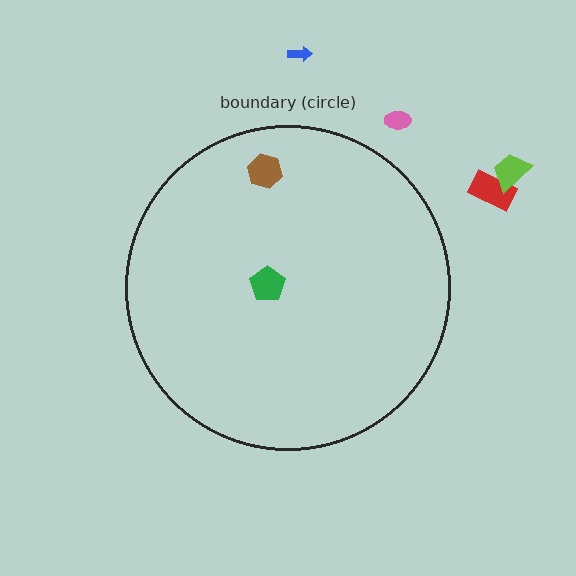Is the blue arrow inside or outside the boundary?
Outside.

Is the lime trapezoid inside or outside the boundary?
Outside.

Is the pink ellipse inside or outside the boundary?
Outside.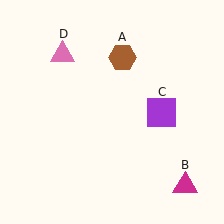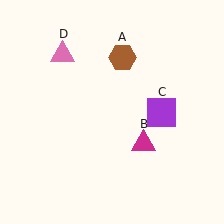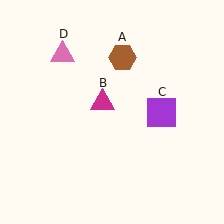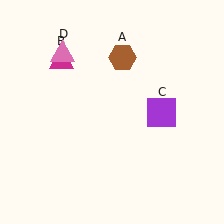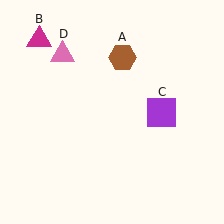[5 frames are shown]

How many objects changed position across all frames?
1 object changed position: magenta triangle (object B).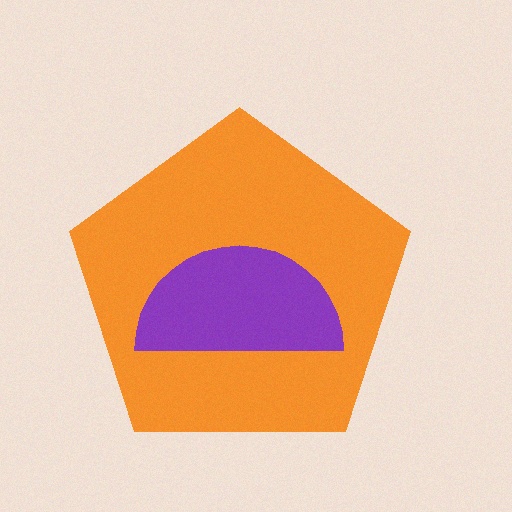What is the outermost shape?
The orange pentagon.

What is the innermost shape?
The purple semicircle.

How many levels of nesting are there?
2.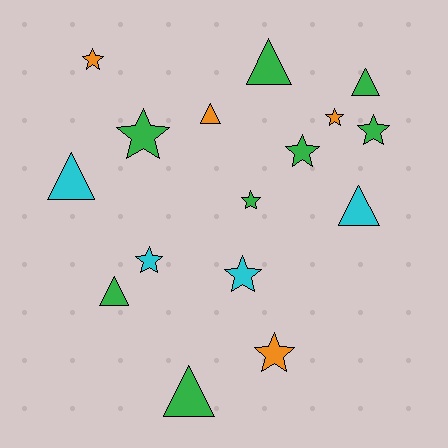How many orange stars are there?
There are 3 orange stars.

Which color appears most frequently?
Green, with 8 objects.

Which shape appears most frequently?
Star, with 9 objects.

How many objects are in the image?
There are 16 objects.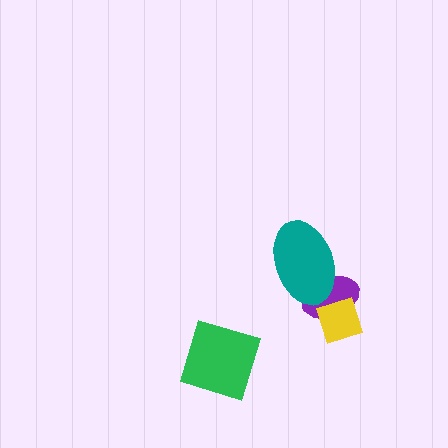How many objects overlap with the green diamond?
0 objects overlap with the green diamond.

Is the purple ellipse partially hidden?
Yes, it is partially covered by another shape.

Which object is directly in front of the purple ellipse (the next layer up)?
The yellow diamond is directly in front of the purple ellipse.